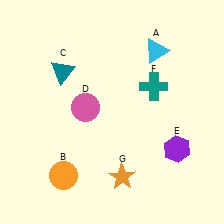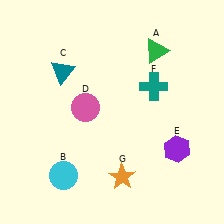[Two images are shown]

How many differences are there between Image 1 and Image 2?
There are 2 differences between the two images.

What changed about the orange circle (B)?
In Image 1, B is orange. In Image 2, it changed to cyan.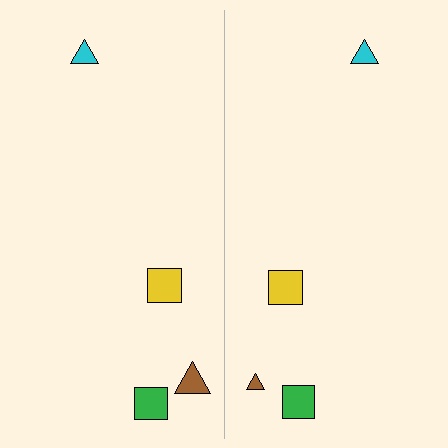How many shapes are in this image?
There are 8 shapes in this image.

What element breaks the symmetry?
The brown triangle on the right side has a different size than its mirror counterpart.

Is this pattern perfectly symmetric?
No, the pattern is not perfectly symmetric. The brown triangle on the right side has a different size than its mirror counterpart.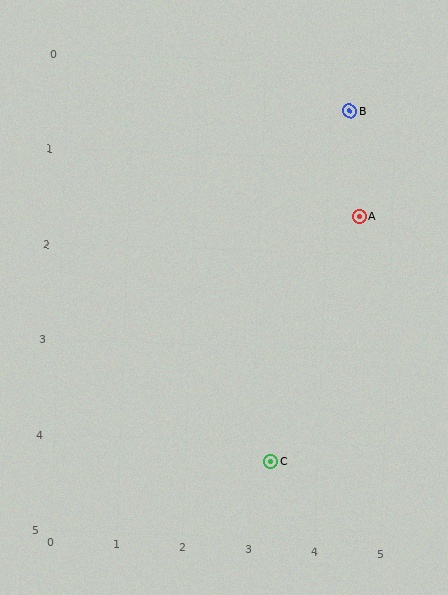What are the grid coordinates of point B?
Point B is at approximately (4.3, 0.5).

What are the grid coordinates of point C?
Point C is at approximately (3.3, 4.2).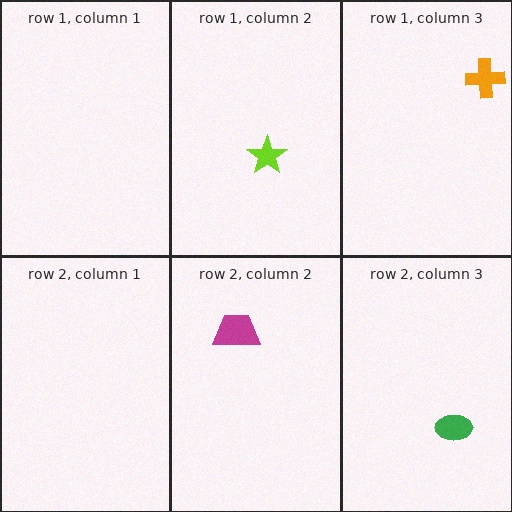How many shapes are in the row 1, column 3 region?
1.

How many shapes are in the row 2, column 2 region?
1.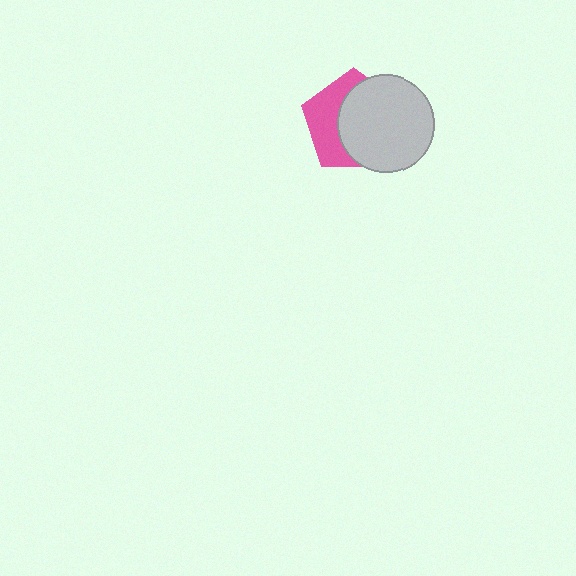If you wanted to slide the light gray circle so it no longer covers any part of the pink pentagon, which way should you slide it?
Slide it right — that is the most direct way to separate the two shapes.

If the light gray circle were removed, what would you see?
You would see the complete pink pentagon.